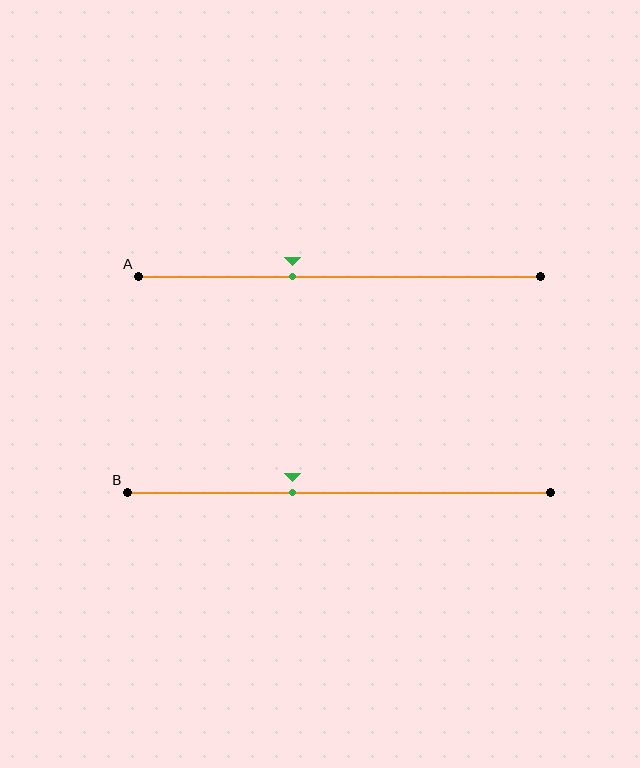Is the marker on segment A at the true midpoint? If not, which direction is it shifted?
No, the marker on segment A is shifted to the left by about 12% of the segment length.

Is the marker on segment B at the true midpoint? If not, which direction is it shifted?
No, the marker on segment B is shifted to the left by about 11% of the segment length.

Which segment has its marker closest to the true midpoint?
Segment B has its marker closest to the true midpoint.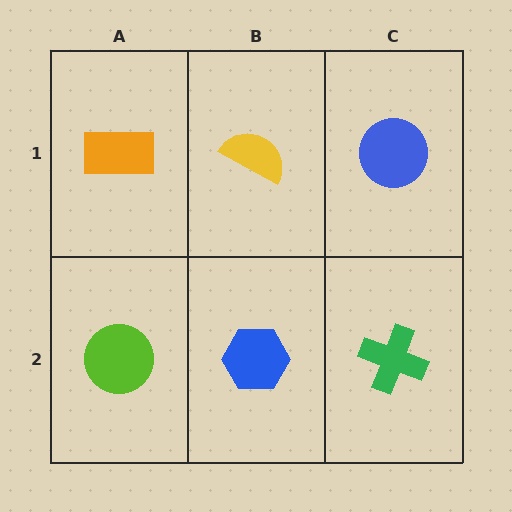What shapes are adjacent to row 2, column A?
An orange rectangle (row 1, column A), a blue hexagon (row 2, column B).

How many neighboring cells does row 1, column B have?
3.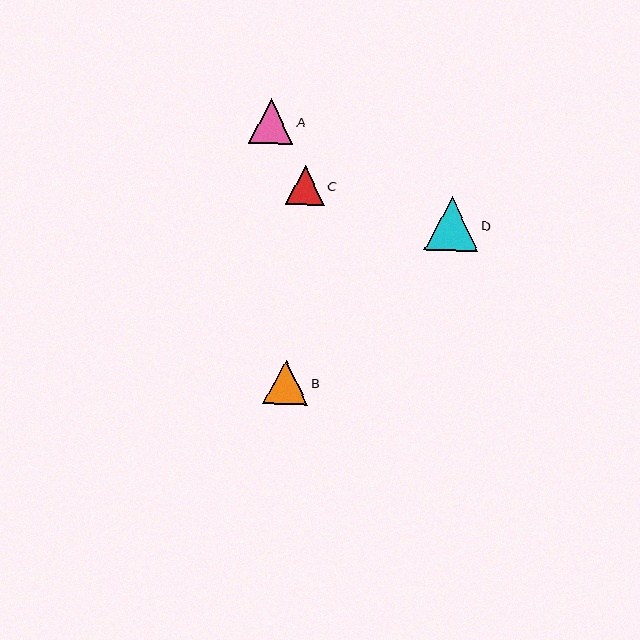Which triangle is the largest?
Triangle D is the largest with a size of approximately 54 pixels.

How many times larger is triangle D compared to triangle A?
Triangle D is approximately 1.2 times the size of triangle A.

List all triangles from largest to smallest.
From largest to smallest: D, A, B, C.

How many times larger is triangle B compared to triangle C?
Triangle B is approximately 1.2 times the size of triangle C.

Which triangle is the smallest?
Triangle C is the smallest with a size of approximately 39 pixels.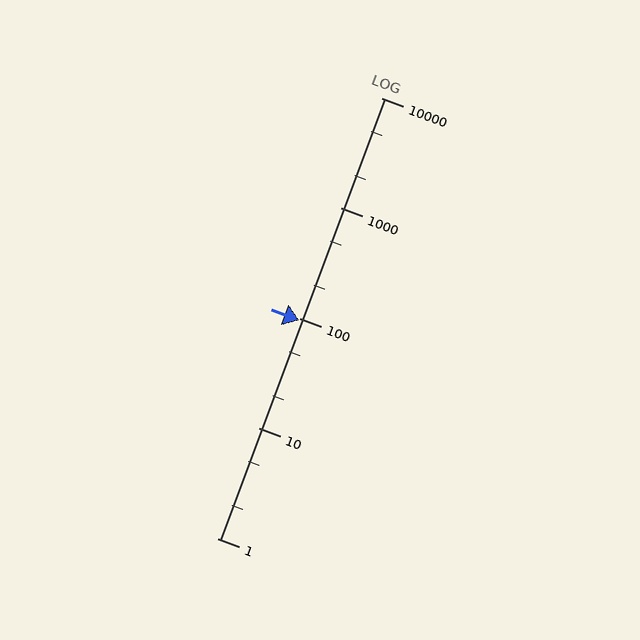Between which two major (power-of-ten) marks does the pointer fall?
The pointer is between 10 and 100.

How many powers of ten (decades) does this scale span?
The scale spans 4 decades, from 1 to 10000.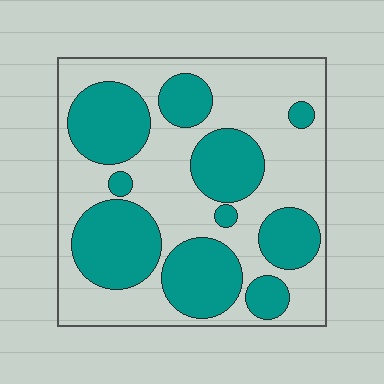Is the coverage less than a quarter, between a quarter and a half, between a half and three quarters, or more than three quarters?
Between a quarter and a half.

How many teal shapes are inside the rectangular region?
10.